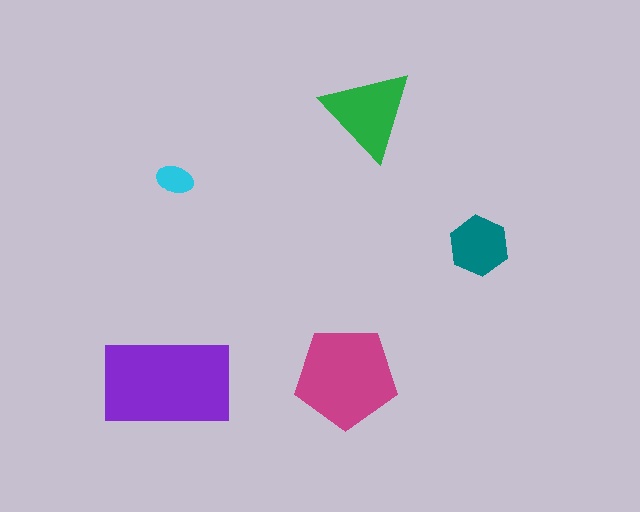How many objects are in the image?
There are 5 objects in the image.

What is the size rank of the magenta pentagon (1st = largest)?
2nd.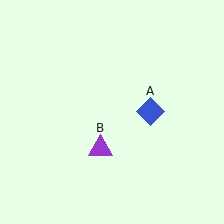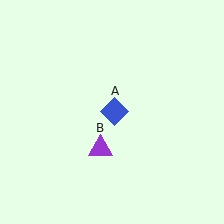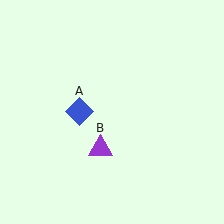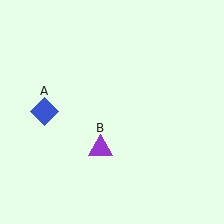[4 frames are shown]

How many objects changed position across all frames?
1 object changed position: blue diamond (object A).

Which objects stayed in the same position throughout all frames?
Purple triangle (object B) remained stationary.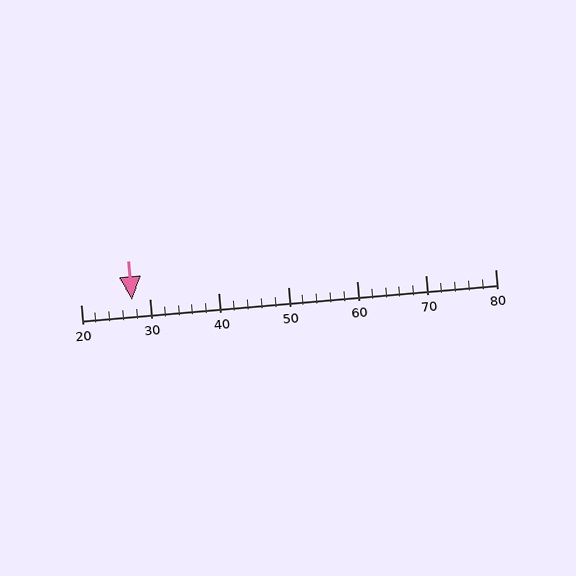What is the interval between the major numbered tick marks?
The major tick marks are spaced 10 units apart.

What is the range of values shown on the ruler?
The ruler shows values from 20 to 80.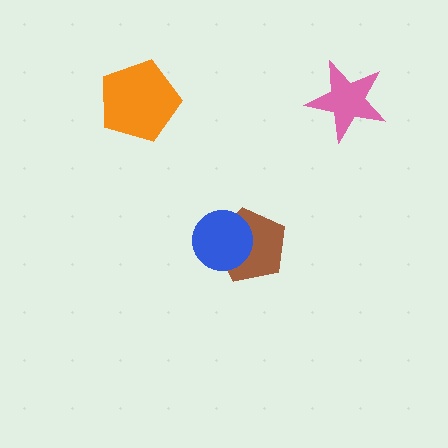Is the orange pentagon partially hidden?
No, no other shape covers it.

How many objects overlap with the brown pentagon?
1 object overlaps with the brown pentagon.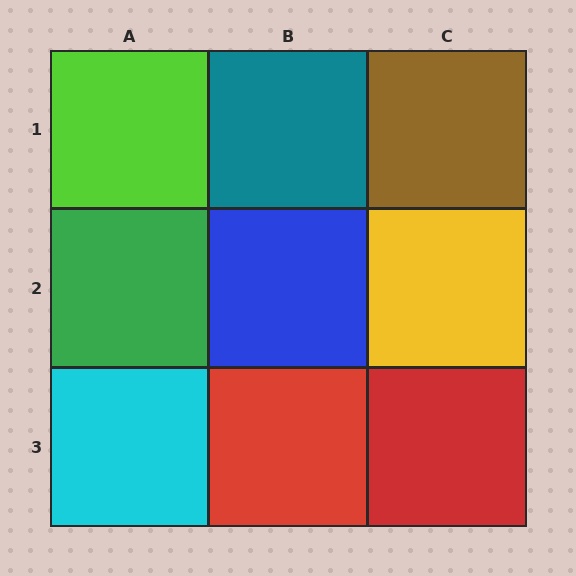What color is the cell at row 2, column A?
Green.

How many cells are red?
2 cells are red.